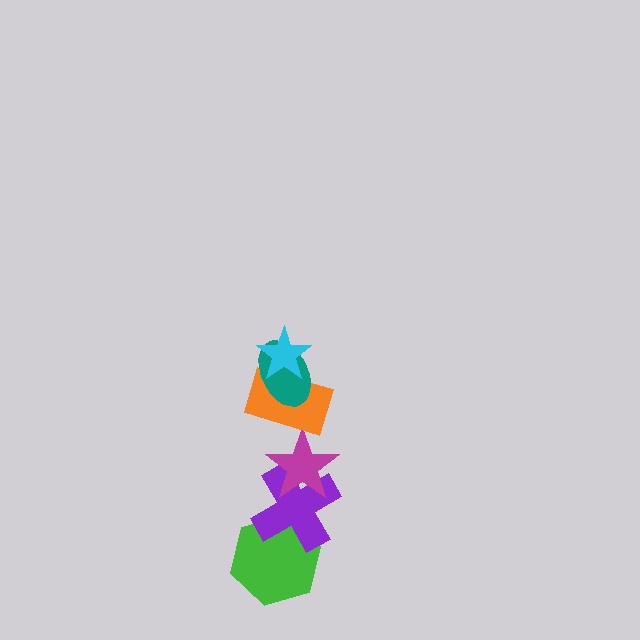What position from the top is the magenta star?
The magenta star is 4th from the top.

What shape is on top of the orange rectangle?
The teal ellipse is on top of the orange rectangle.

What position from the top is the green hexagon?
The green hexagon is 6th from the top.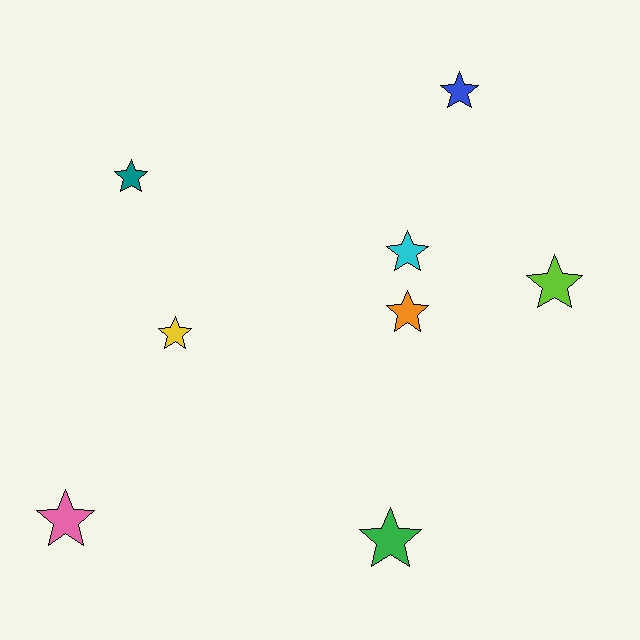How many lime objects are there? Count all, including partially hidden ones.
There is 1 lime object.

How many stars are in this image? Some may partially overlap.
There are 8 stars.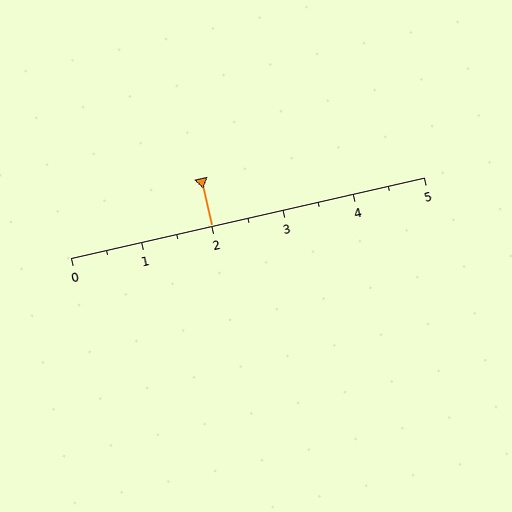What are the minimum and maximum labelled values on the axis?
The axis runs from 0 to 5.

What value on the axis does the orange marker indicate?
The marker indicates approximately 2.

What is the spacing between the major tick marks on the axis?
The major ticks are spaced 1 apart.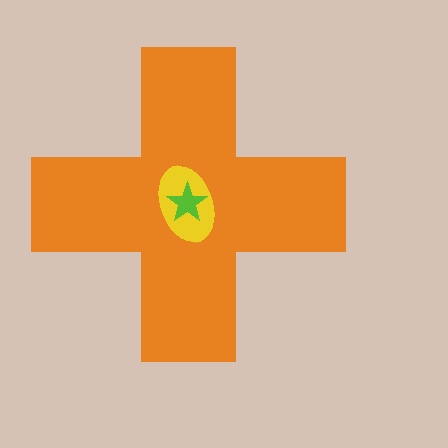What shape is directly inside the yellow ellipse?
The lime star.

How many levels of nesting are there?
3.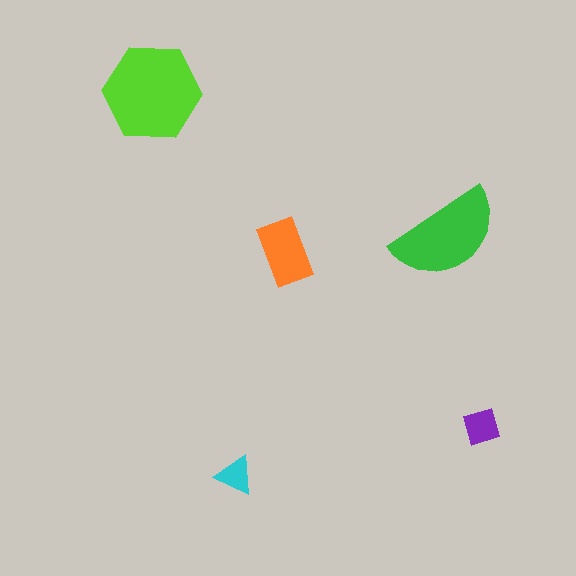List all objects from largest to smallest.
The lime hexagon, the green semicircle, the orange rectangle, the purple diamond, the cyan triangle.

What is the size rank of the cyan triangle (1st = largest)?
5th.